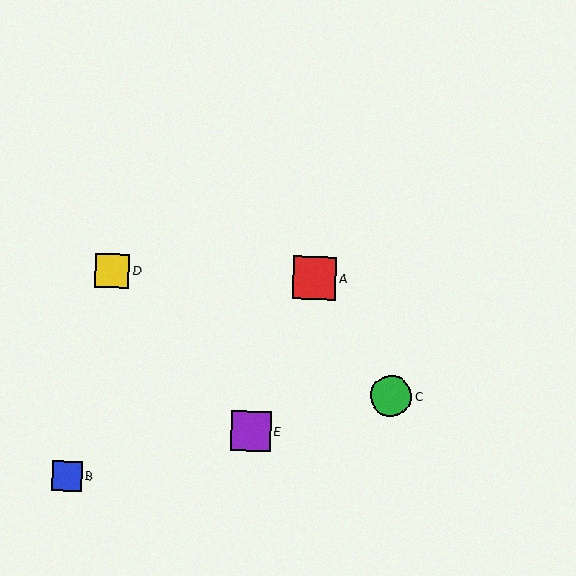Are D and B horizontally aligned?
No, D is at y≈270 and B is at y≈476.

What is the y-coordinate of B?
Object B is at y≈476.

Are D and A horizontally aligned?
Yes, both are at y≈270.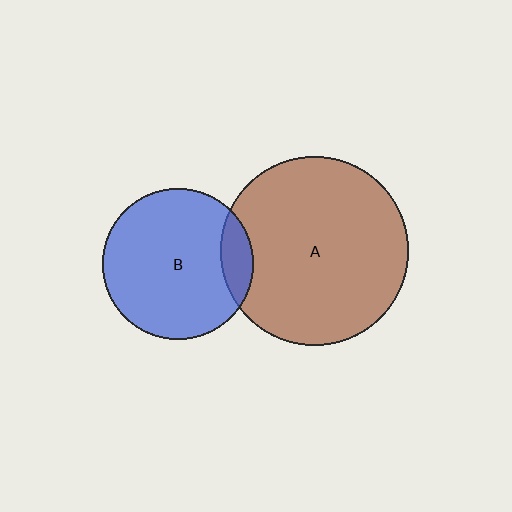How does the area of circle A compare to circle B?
Approximately 1.5 times.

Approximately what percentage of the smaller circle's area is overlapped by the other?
Approximately 10%.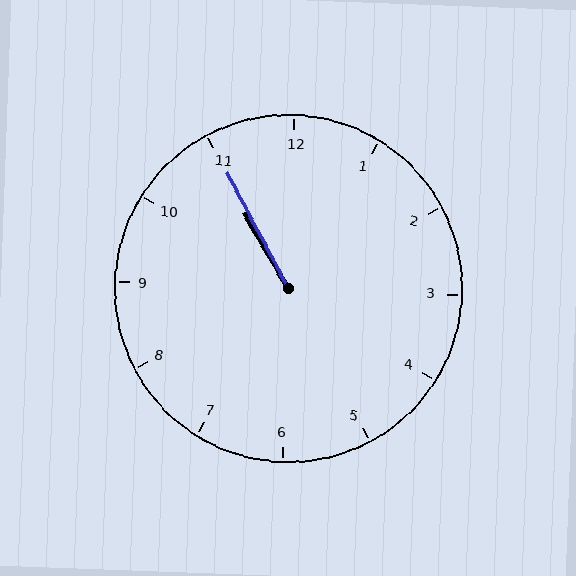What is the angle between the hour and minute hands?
Approximately 2 degrees.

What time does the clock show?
10:55.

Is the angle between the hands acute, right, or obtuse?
It is acute.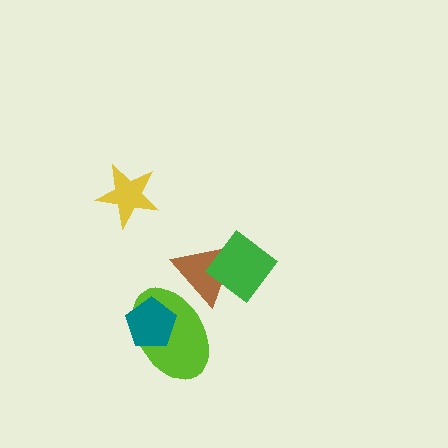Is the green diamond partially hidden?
No, no other shape covers it.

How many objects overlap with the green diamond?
1 object overlaps with the green diamond.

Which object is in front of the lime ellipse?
The teal pentagon is in front of the lime ellipse.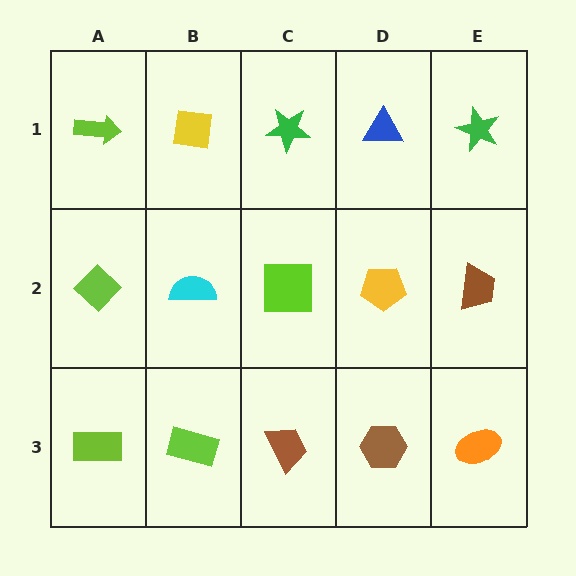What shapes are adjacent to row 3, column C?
A lime square (row 2, column C), a lime rectangle (row 3, column B), a brown hexagon (row 3, column D).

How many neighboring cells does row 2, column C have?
4.